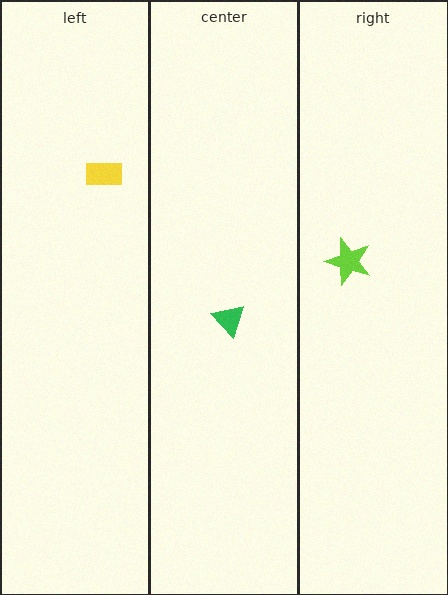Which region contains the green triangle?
The center region.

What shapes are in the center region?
The green triangle.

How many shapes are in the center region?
1.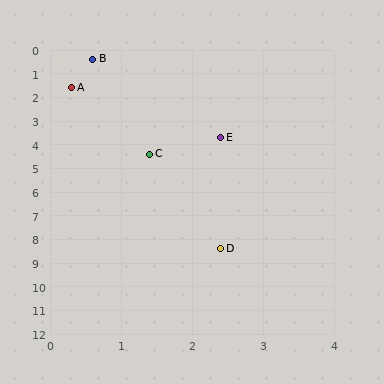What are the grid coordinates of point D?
Point D is at approximately (2.4, 8.4).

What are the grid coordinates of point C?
Point C is at approximately (1.4, 4.4).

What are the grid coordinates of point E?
Point E is at approximately (2.4, 3.7).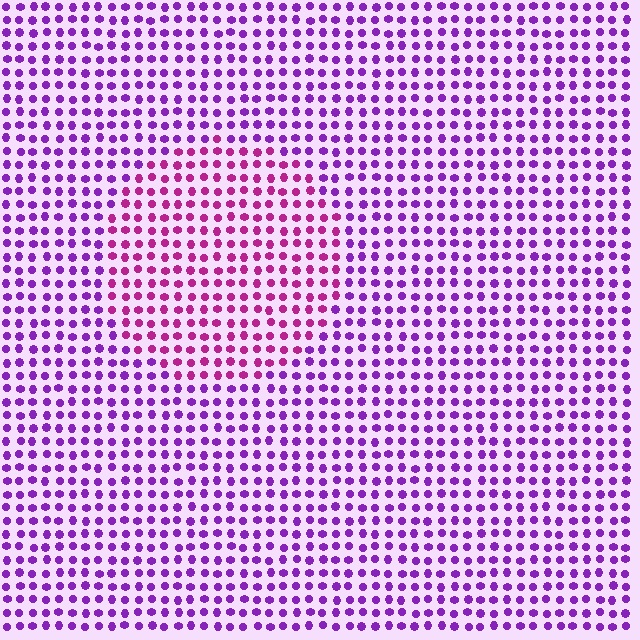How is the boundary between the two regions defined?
The boundary is defined purely by a slight shift in hue (about 36 degrees). Spacing, size, and orientation are identical on both sides.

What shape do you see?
I see a circle.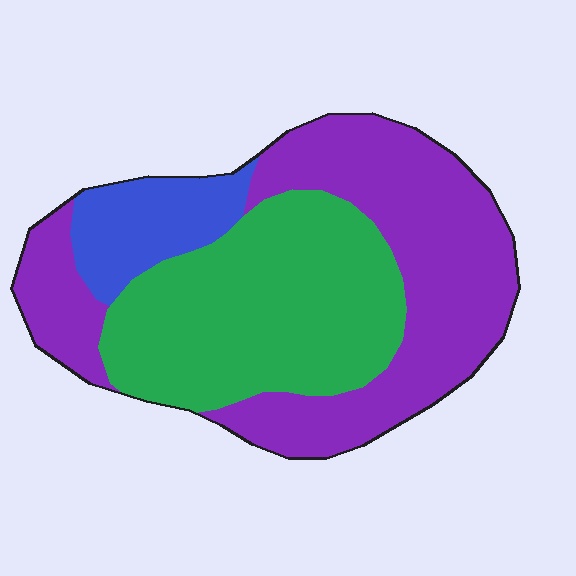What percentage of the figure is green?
Green takes up about two fifths (2/5) of the figure.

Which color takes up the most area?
Purple, at roughly 45%.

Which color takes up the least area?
Blue, at roughly 10%.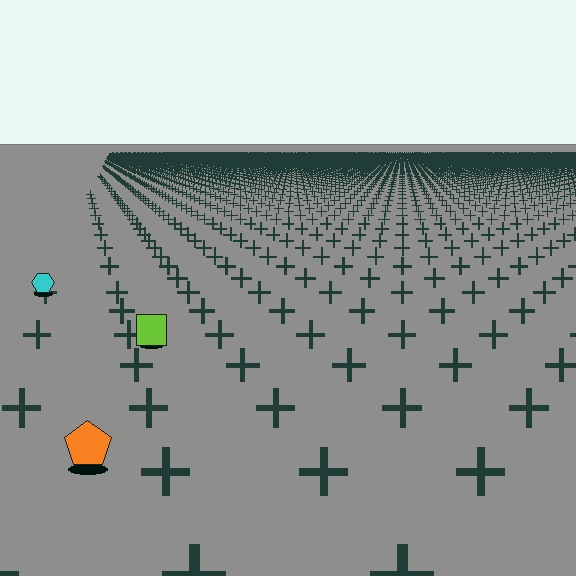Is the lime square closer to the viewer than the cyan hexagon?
Yes. The lime square is closer — you can tell from the texture gradient: the ground texture is coarser near it.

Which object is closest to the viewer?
The orange pentagon is closest. The texture marks near it are larger and more spread out.